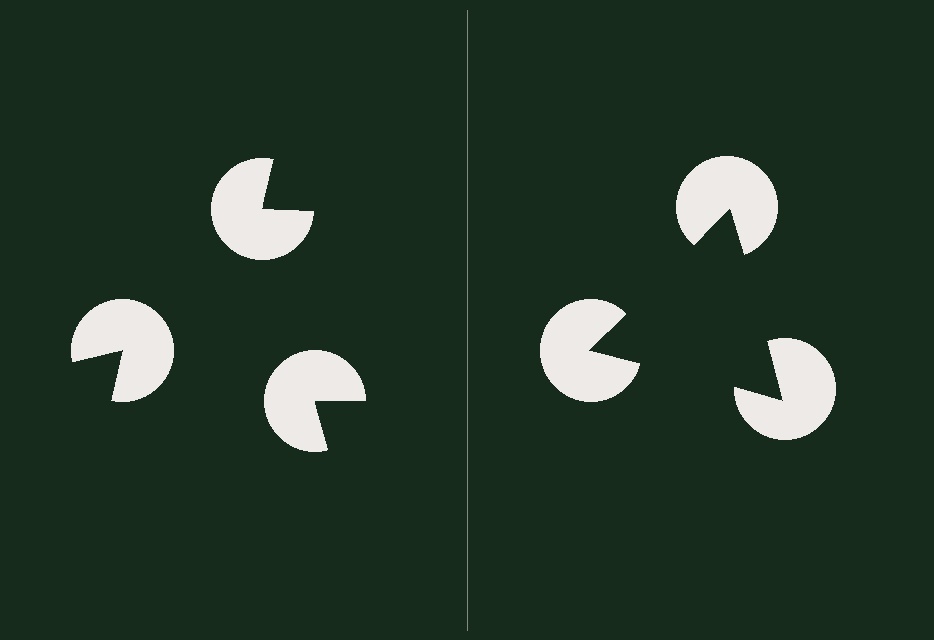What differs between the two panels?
The pac-man discs are positioned identically on both sides; only the wedge orientations differ. On the right they align to a triangle; on the left they are misaligned.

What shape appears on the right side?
An illusory triangle.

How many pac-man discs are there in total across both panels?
6 — 3 on each side.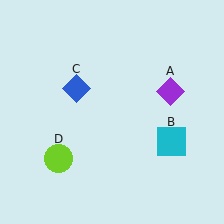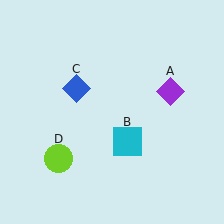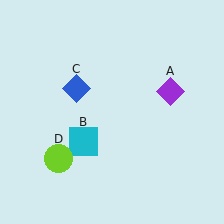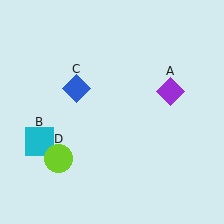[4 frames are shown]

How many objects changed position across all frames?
1 object changed position: cyan square (object B).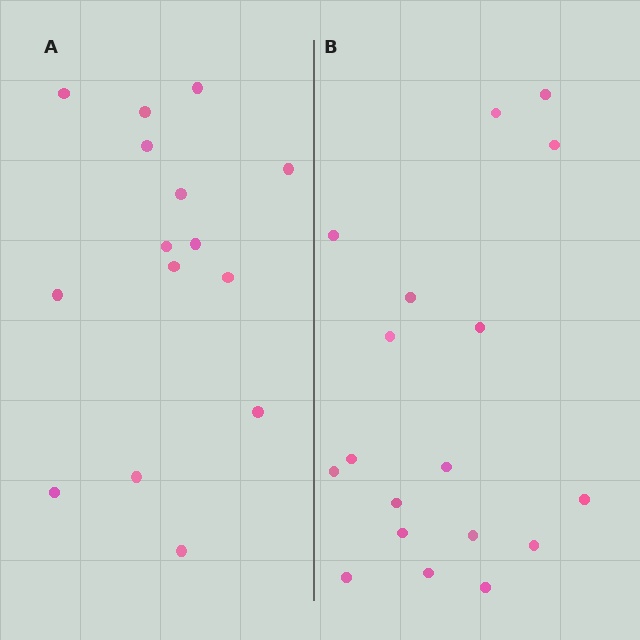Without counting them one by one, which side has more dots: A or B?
Region B (the right region) has more dots.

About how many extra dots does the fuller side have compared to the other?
Region B has just a few more — roughly 2 or 3 more dots than region A.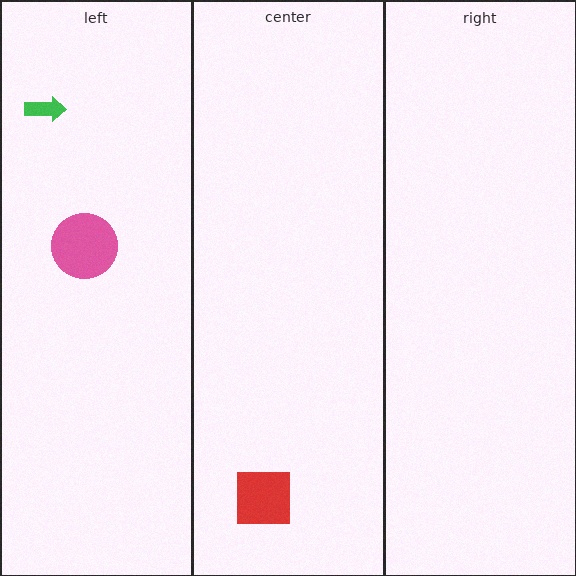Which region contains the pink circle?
The left region.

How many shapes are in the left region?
2.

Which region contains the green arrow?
The left region.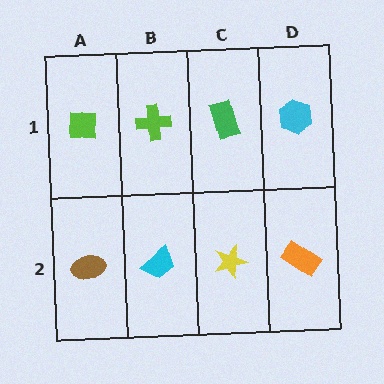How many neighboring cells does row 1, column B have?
3.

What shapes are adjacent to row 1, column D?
An orange rectangle (row 2, column D), a green rectangle (row 1, column C).